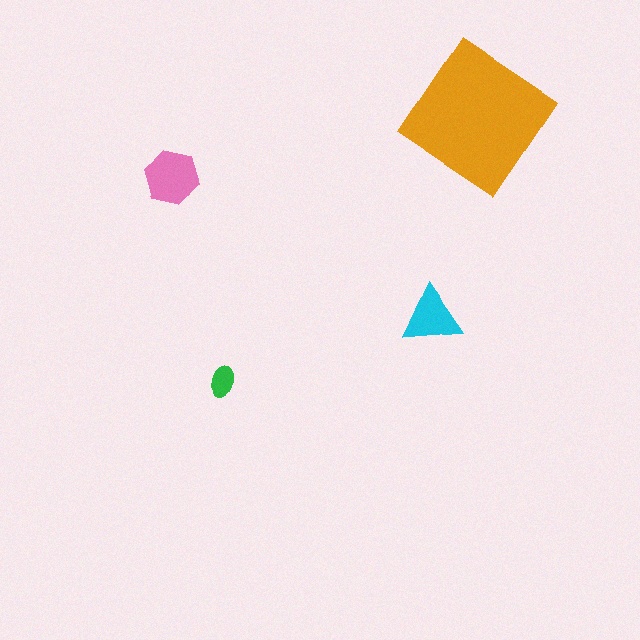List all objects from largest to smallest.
The orange diamond, the pink hexagon, the cyan triangle, the green ellipse.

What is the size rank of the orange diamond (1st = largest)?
1st.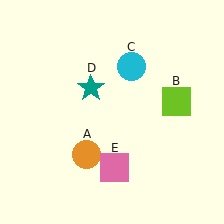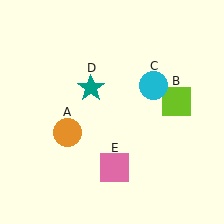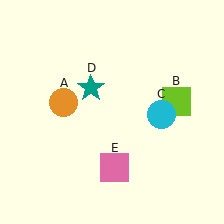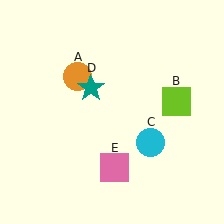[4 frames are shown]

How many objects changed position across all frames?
2 objects changed position: orange circle (object A), cyan circle (object C).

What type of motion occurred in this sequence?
The orange circle (object A), cyan circle (object C) rotated clockwise around the center of the scene.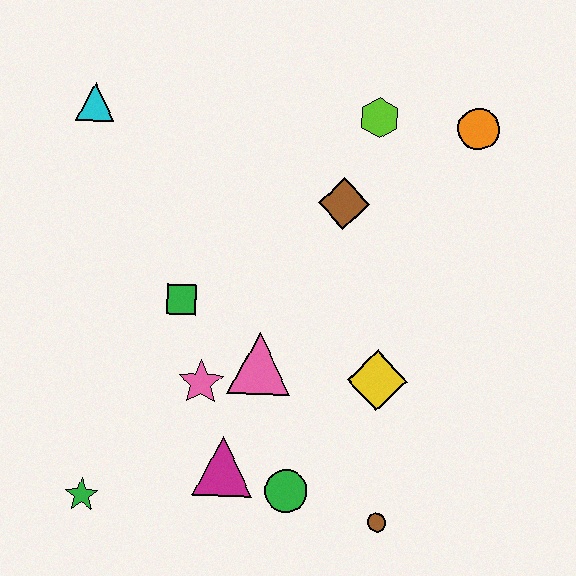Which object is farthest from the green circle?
The cyan triangle is farthest from the green circle.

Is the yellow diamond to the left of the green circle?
No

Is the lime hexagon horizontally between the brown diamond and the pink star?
No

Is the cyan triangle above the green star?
Yes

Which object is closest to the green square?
The pink star is closest to the green square.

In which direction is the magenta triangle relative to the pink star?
The magenta triangle is below the pink star.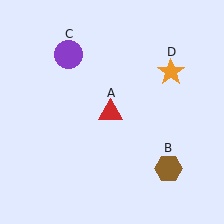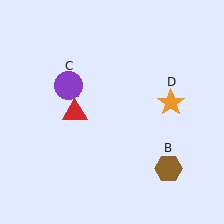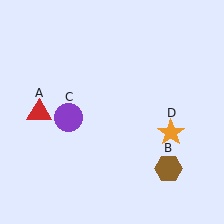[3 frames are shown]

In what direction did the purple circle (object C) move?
The purple circle (object C) moved down.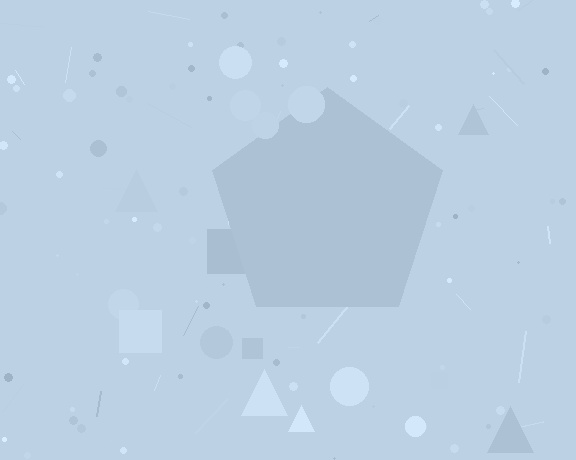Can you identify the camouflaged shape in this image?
The camouflaged shape is a pentagon.